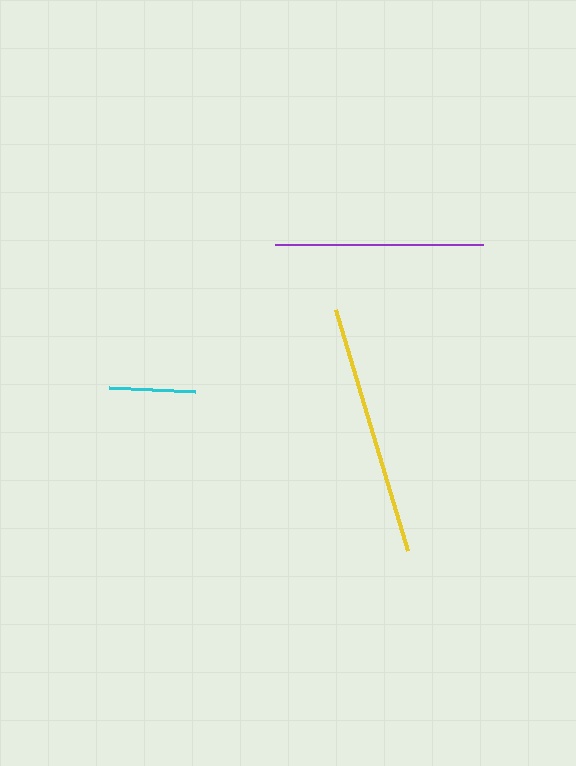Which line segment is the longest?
The yellow line is the longest at approximately 252 pixels.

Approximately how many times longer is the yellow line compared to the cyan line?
The yellow line is approximately 2.9 times the length of the cyan line.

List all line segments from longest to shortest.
From longest to shortest: yellow, purple, cyan.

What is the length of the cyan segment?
The cyan segment is approximately 86 pixels long.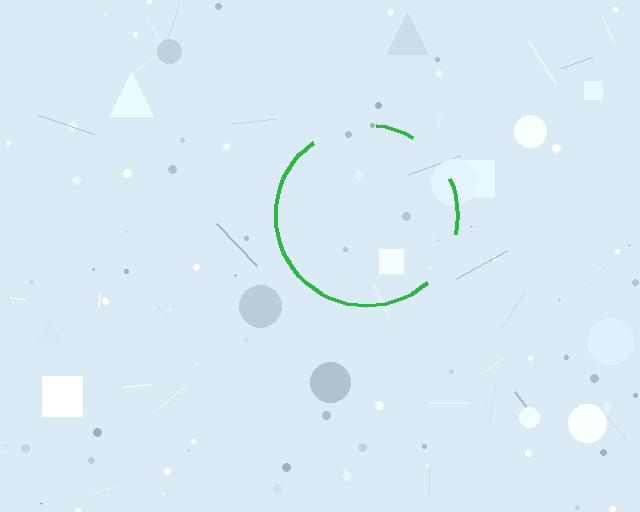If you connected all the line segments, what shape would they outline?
They would outline a circle.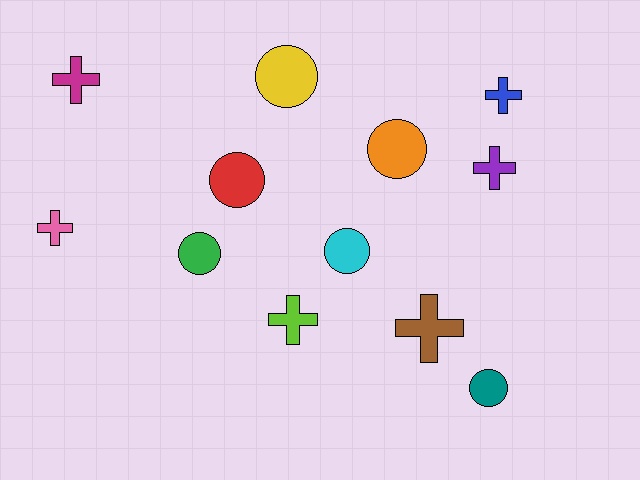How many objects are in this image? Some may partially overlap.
There are 12 objects.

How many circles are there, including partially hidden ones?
There are 6 circles.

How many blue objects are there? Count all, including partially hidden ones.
There is 1 blue object.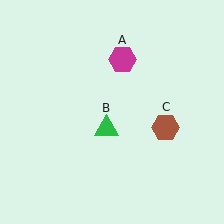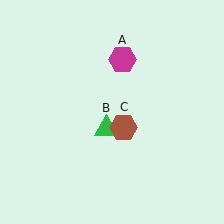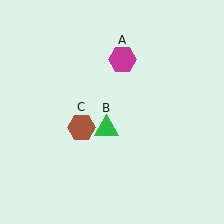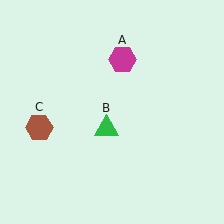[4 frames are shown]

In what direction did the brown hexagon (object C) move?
The brown hexagon (object C) moved left.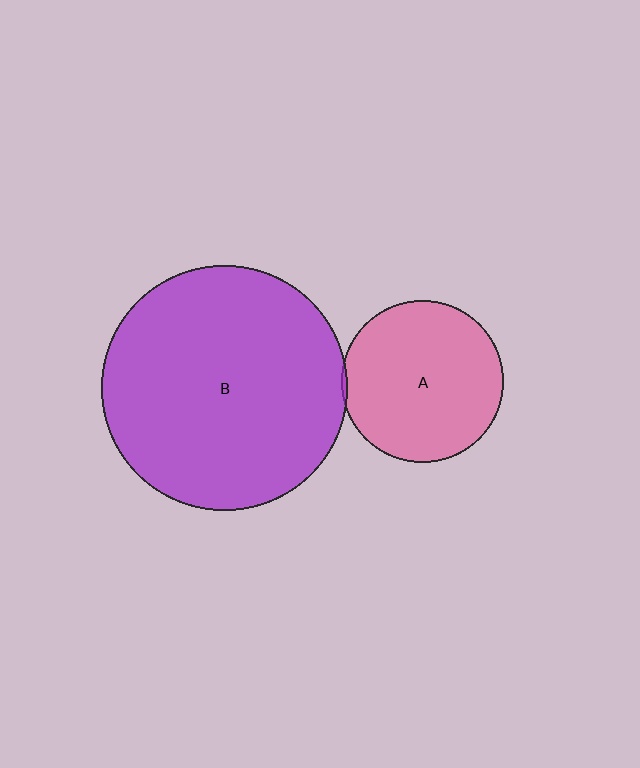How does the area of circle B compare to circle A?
Approximately 2.3 times.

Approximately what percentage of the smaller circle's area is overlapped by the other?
Approximately 5%.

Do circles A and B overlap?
Yes.